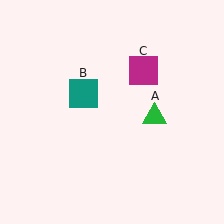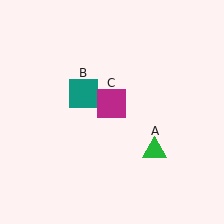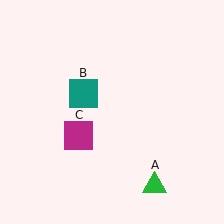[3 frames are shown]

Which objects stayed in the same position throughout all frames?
Teal square (object B) remained stationary.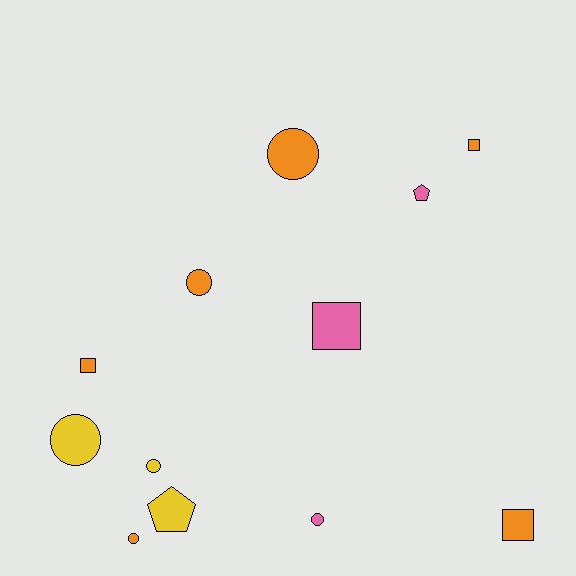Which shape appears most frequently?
Circle, with 6 objects.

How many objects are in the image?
There are 12 objects.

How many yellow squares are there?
There are no yellow squares.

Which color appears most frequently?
Orange, with 6 objects.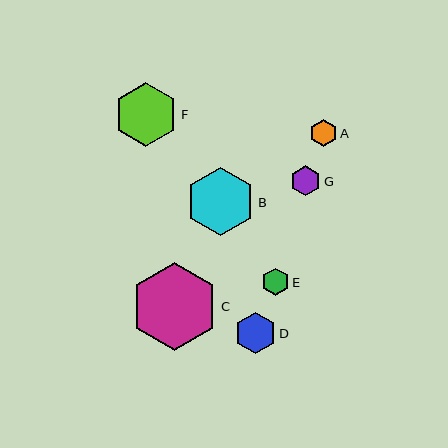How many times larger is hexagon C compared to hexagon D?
Hexagon C is approximately 2.1 times the size of hexagon D.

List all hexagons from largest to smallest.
From largest to smallest: C, B, F, D, G, A, E.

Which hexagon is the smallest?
Hexagon E is the smallest with a size of approximately 27 pixels.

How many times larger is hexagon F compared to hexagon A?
Hexagon F is approximately 2.3 times the size of hexagon A.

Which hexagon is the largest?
Hexagon C is the largest with a size of approximately 87 pixels.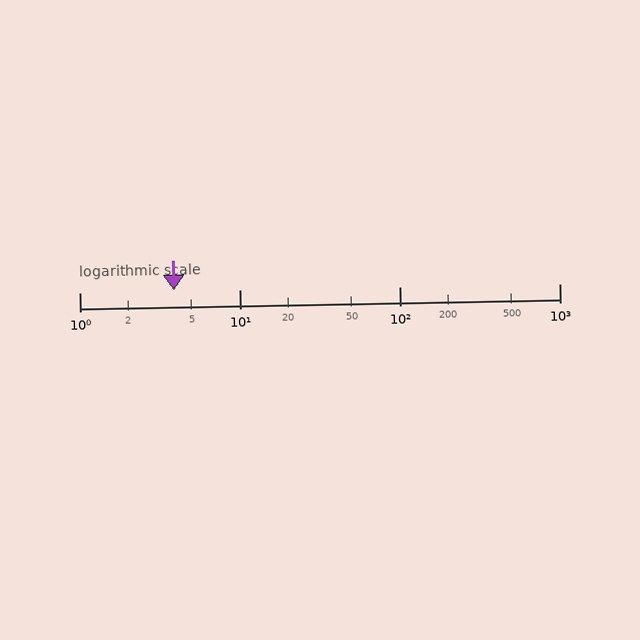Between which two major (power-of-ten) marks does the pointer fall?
The pointer is between 1 and 10.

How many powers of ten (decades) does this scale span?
The scale spans 3 decades, from 1 to 1000.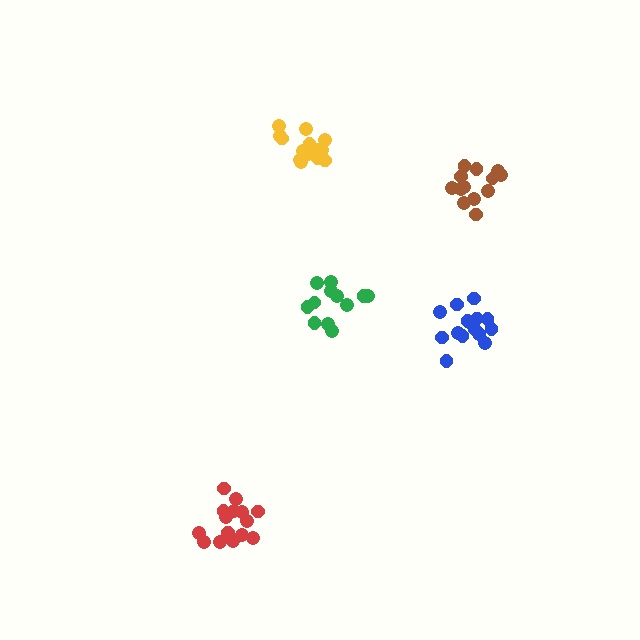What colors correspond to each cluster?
The clusters are colored: brown, yellow, red, blue, green.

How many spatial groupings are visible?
There are 5 spatial groupings.